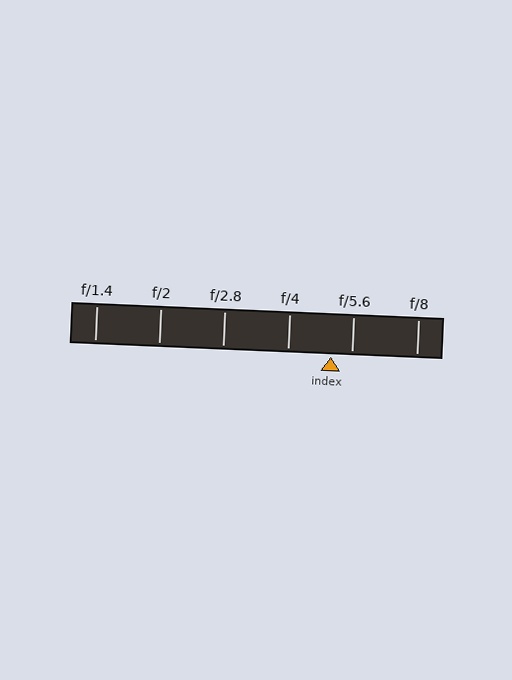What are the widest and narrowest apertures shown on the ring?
The widest aperture shown is f/1.4 and the narrowest is f/8.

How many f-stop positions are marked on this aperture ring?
There are 6 f-stop positions marked.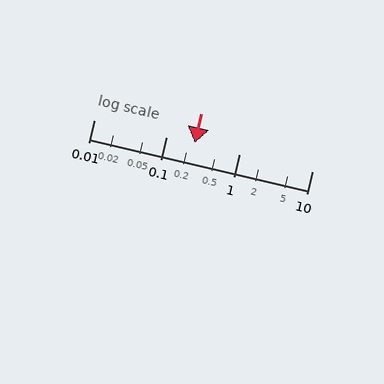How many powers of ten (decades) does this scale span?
The scale spans 3 decades, from 0.01 to 10.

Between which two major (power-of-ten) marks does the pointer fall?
The pointer is between 0.1 and 1.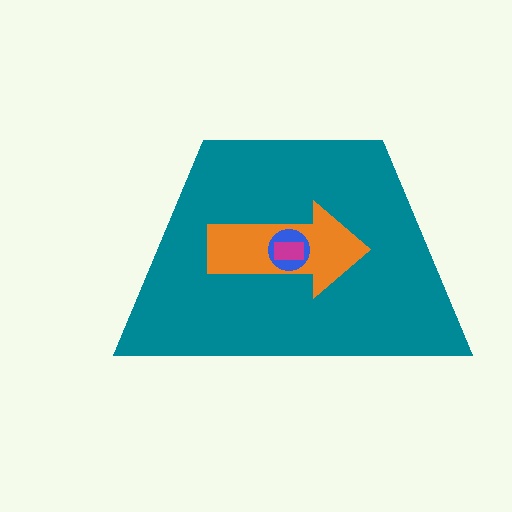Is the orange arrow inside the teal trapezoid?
Yes.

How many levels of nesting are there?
4.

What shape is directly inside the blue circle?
The magenta rectangle.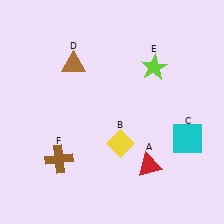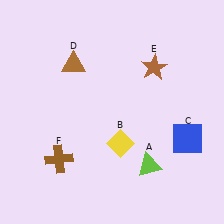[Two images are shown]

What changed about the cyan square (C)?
In Image 1, C is cyan. In Image 2, it changed to blue.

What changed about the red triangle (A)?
In Image 1, A is red. In Image 2, it changed to lime.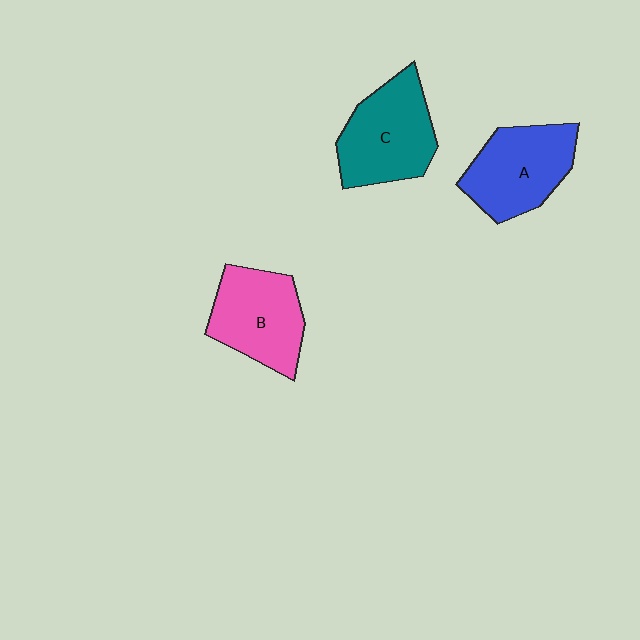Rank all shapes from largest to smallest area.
From largest to smallest: C (teal), A (blue), B (pink).